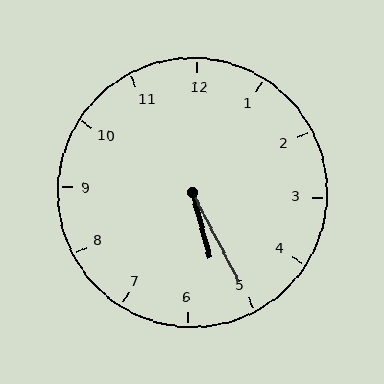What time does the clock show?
5:25.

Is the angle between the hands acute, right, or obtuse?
It is acute.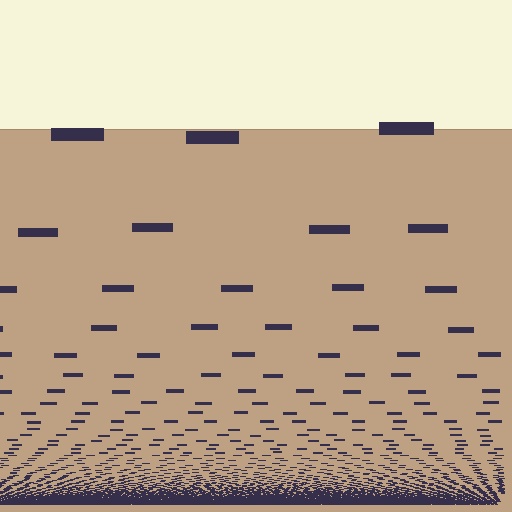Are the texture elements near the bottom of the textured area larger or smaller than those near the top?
Smaller. The gradient is inverted — elements near the bottom are smaller and denser.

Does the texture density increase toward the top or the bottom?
Density increases toward the bottom.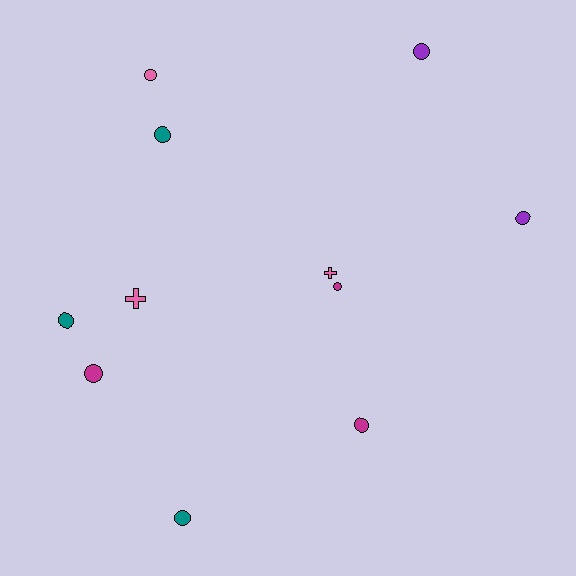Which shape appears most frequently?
Circle, with 9 objects.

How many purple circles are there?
There are 2 purple circles.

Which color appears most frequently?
Teal, with 3 objects.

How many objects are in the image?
There are 11 objects.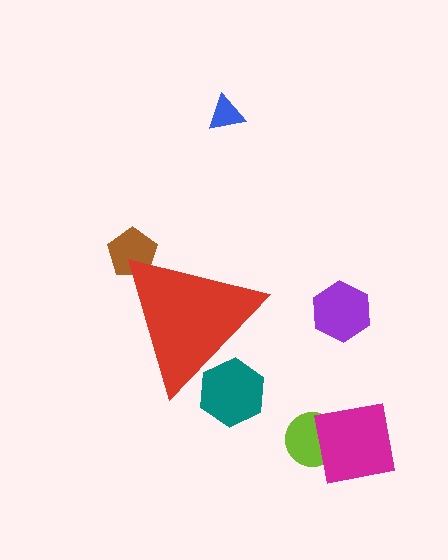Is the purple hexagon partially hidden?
No, the purple hexagon is fully visible.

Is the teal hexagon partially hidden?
Yes, the teal hexagon is partially hidden behind the red triangle.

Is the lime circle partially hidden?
No, the lime circle is fully visible.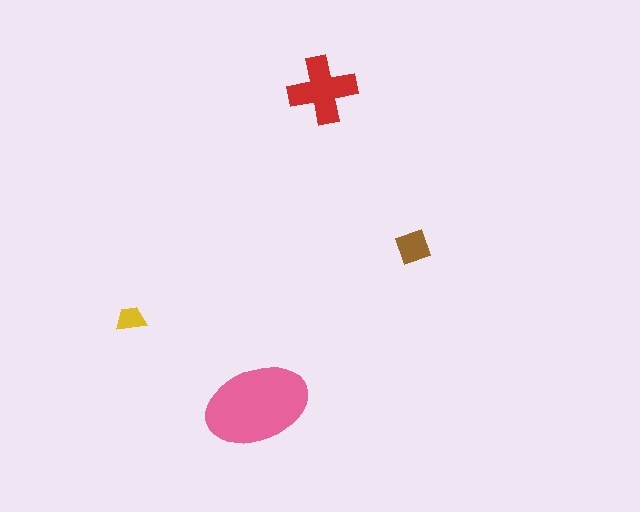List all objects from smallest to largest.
The yellow trapezoid, the brown diamond, the red cross, the pink ellipse.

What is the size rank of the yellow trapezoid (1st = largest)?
4th.